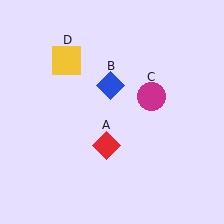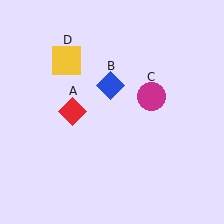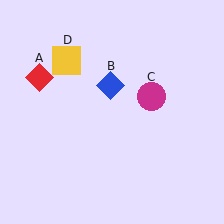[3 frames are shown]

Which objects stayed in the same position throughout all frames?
Blue diamond (object B) and magenta circle (object C) and yellow square (object D) remained stationary.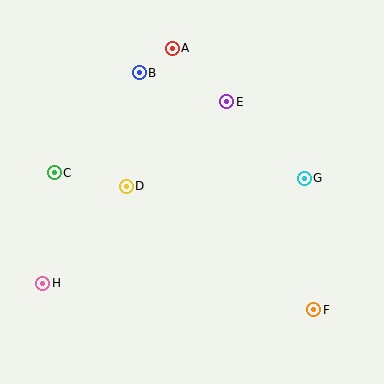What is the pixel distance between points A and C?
The distance between A and C is 172 pixels.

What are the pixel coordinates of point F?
Point F is at (314, 310).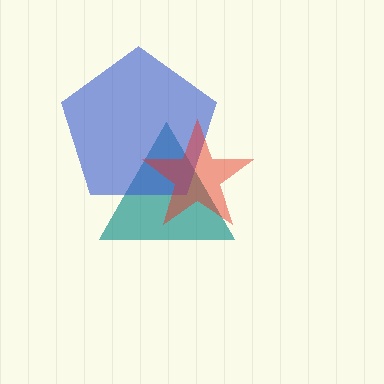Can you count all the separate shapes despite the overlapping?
Yes, there are 3 separate shapes.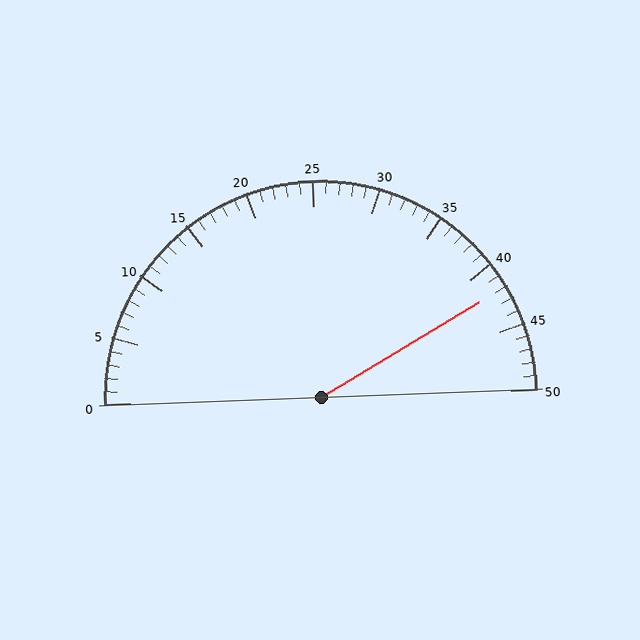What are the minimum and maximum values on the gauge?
The gauge ranges from 0 to 50.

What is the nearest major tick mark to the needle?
The nearest major tick mark is 40.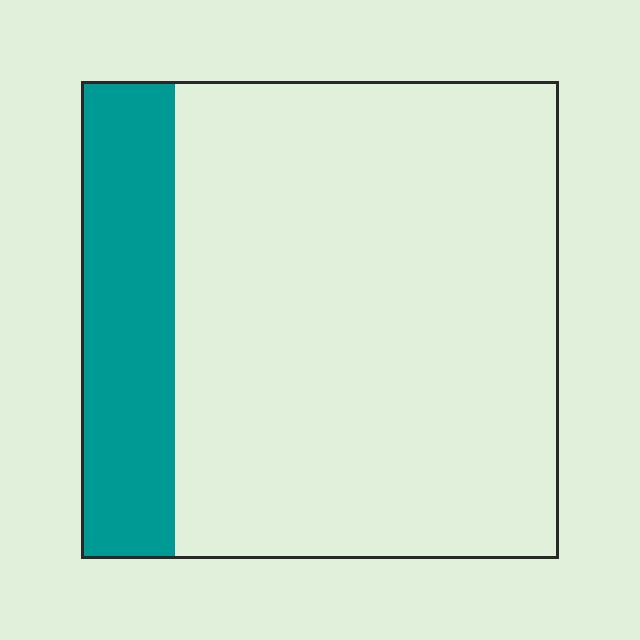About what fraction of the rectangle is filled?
About one fifth (1/5).